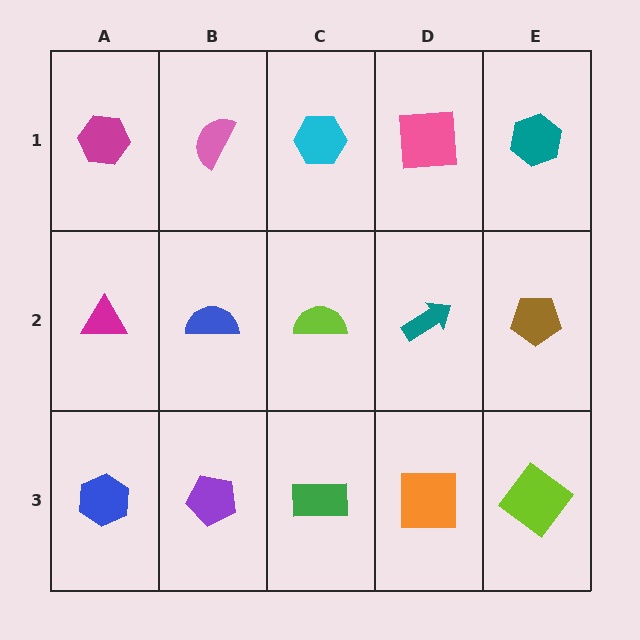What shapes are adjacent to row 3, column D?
A teal arrow (row 2, column D), a green rectangle (row 3, column C), a lime diamond (row 3, column E).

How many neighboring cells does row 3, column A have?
2.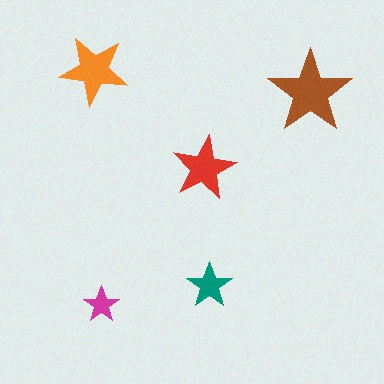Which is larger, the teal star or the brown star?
The brown one.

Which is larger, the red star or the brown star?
The brown one.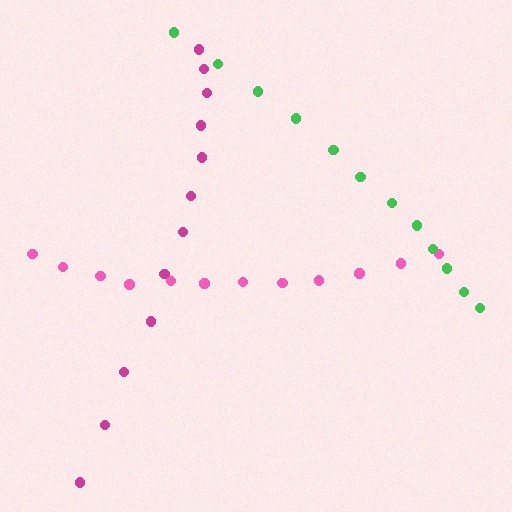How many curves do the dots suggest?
There are 3 distinct paths.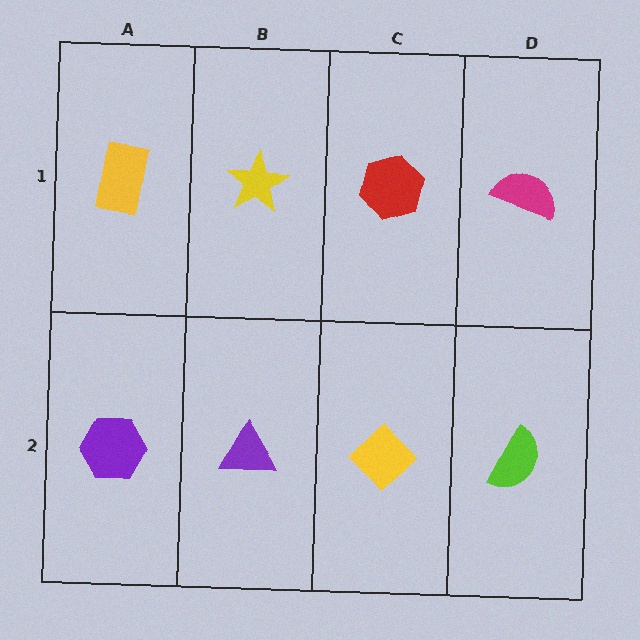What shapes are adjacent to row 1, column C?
A yellow diamond (row 2, column C), a yellow star (row 1, column B), a magenta semicircle (row 1, column D).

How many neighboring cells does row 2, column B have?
3.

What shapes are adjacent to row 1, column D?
A lime semicircle (row 2, column D), a red hexagon (row 1, column C).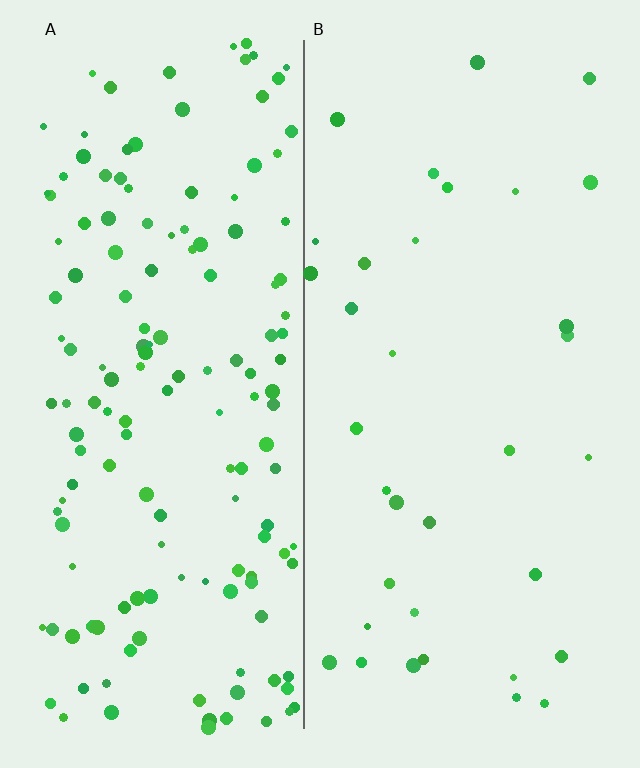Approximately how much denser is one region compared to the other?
Approximately 4.4× — region A over region B.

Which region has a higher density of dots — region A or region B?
A (the left).